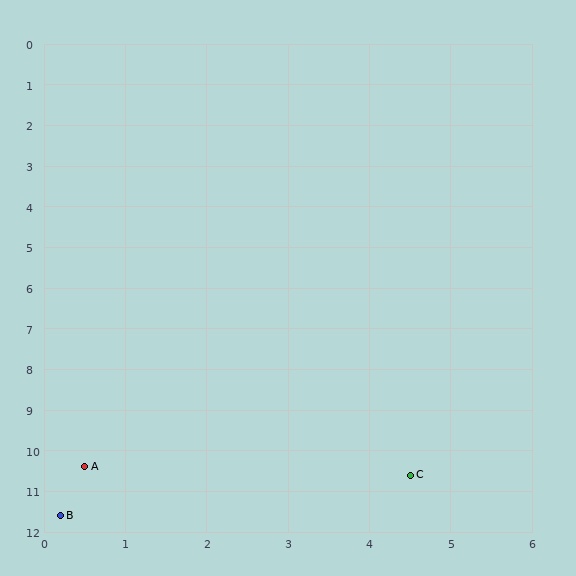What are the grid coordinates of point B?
Point B is at approximately (0.2, 11.6).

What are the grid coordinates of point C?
Point C is at approximately (4.5, 10.6).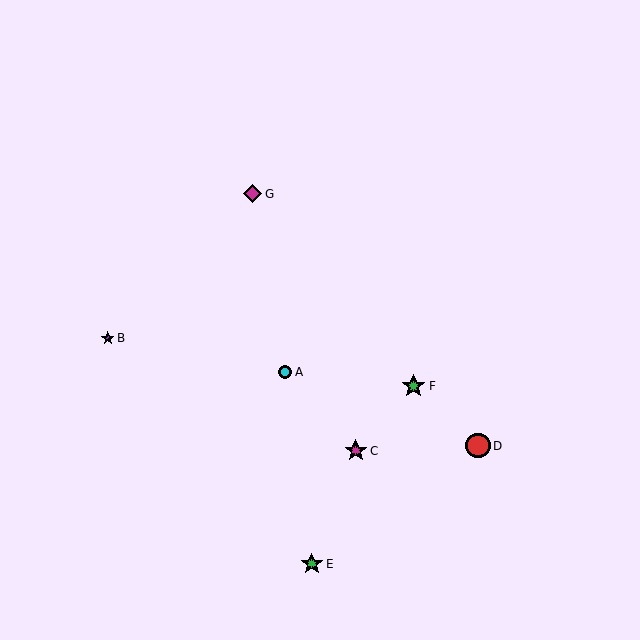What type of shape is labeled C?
Shape C is a magenta star.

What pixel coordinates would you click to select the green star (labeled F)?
Click at (414, 386) to select the green star F.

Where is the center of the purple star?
The center of the purple star is at (108, 338).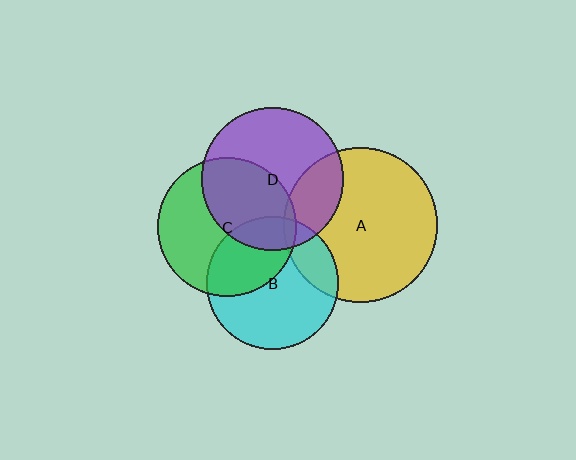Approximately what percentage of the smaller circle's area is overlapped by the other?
Approximately 25%.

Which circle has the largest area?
Circle A (yellow).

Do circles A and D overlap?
Yes.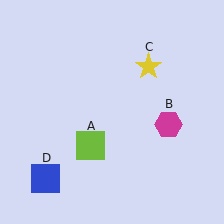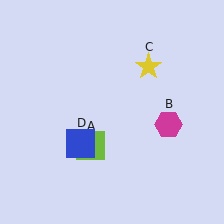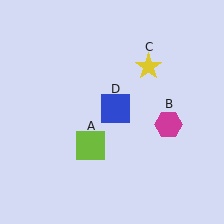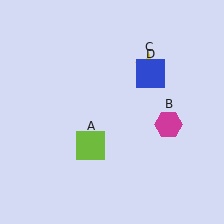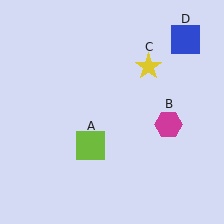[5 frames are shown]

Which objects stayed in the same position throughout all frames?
Lime square (object A) and magenta hexagon (object B) and yellow star (object C) remained stationary.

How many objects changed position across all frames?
1 object changed position: blue square (object D).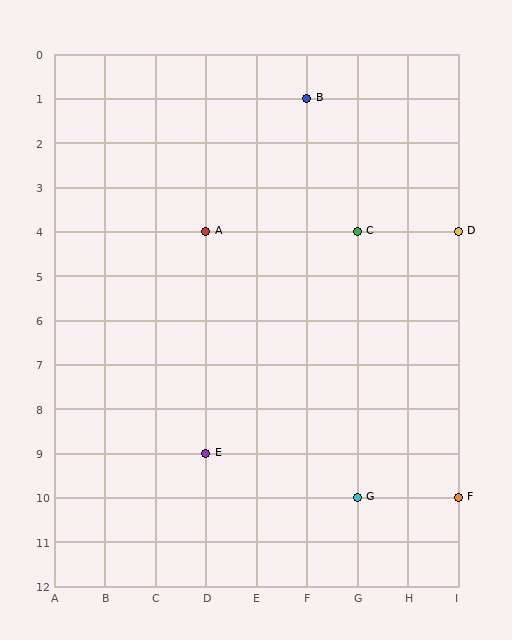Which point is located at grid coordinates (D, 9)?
Point E is at (D, 9).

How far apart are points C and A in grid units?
Points C and A are 3 columns apart.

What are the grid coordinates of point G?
Point G is at grid coordinates (G, 10).